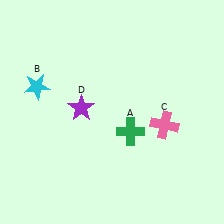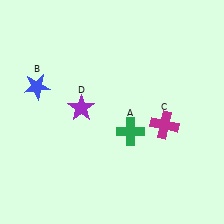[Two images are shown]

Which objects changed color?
B changed from cyan to blue. C changed from pink to magenta.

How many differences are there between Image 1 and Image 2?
There are 2 differences between the two images.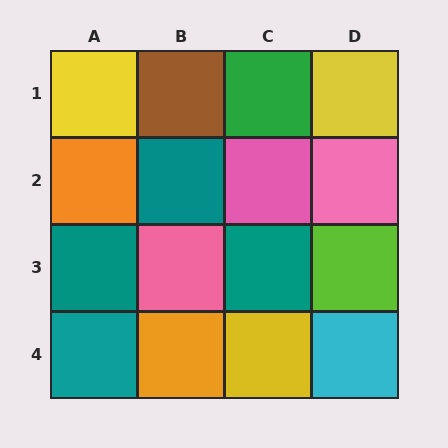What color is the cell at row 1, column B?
Brown.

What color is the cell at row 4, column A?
Teal.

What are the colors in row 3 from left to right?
Teal, pink, teal, lime.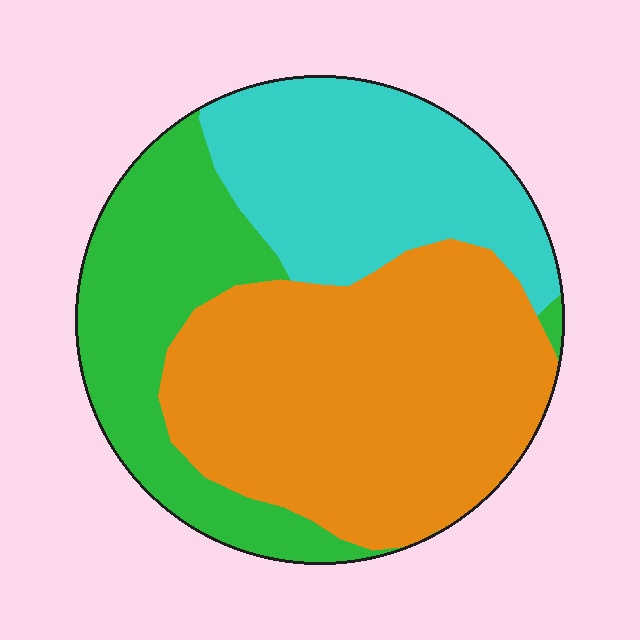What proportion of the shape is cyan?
Cyan takes up about one quarter (1/4) of the shape.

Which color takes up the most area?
Orange, at roughly 45%.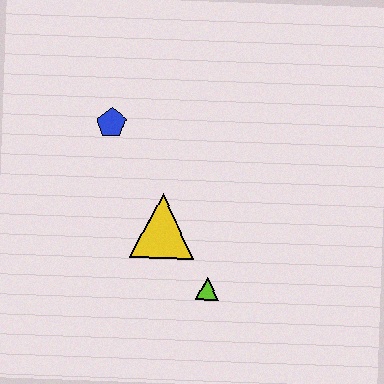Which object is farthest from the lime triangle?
The blue pentagon is farthest from the lime triangle.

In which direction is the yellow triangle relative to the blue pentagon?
The yellow triangle is below the blue pentagon.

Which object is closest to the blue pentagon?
The yellow triangle is closest to the blue pentagon.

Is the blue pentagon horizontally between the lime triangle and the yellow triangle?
No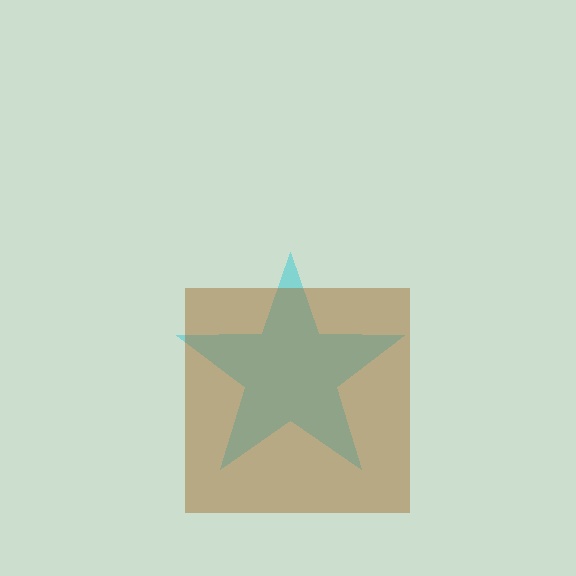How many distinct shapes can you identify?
There are 2 distinct shapes: a cyan star, a brown square.